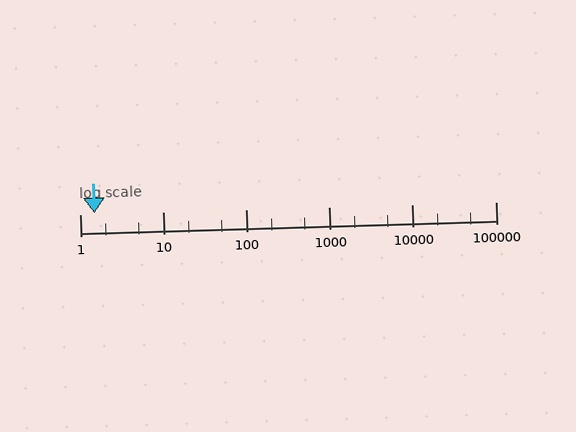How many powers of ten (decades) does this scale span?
The scale spans 5 decades, from 1 to 100000.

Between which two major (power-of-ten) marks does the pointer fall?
The pointer is between 1 and 10.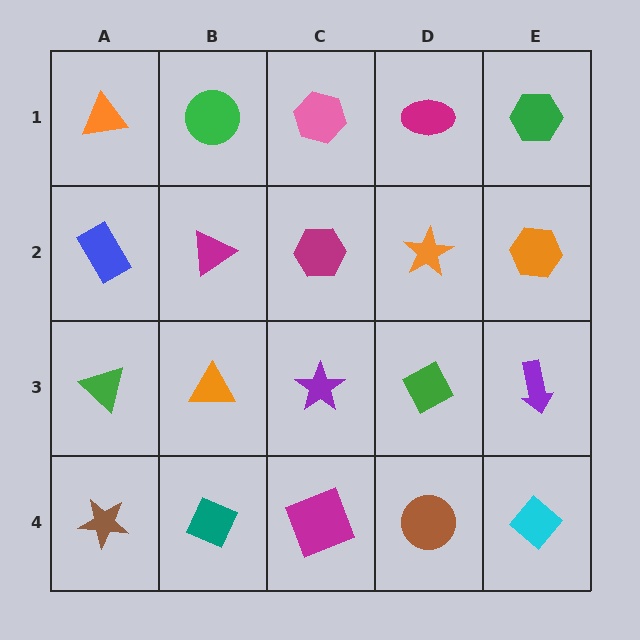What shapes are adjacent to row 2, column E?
A green hexagon (row 1, column E), a purple arrow (row 3, column E), an orange star (row 2, column D).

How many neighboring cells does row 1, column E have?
2.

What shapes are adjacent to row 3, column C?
A magenta hexagon (row 2, column C), a magenta square (row 4, column C), an orange triangle (row 3, column B), a green diamond (row 3, column D).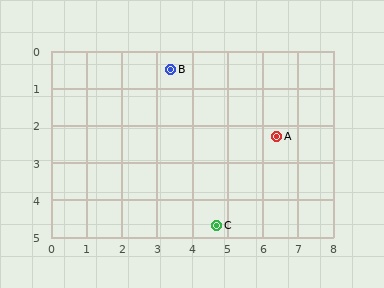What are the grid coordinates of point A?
Point A is at approximately (6.4, 2.3).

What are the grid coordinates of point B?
Point B is at approximately (3.4, 0.5).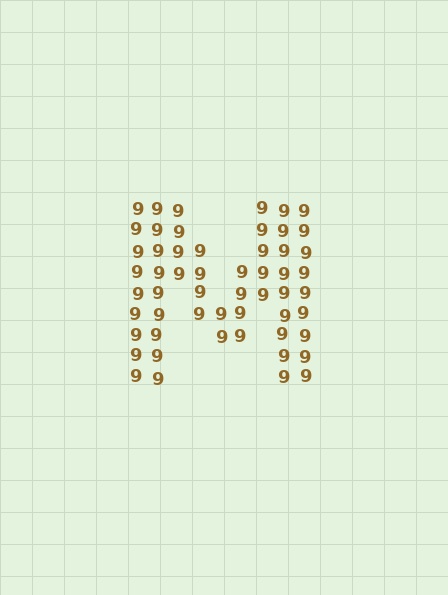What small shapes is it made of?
It is made of small digit 9's.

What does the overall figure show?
The overall figure shows the letter M.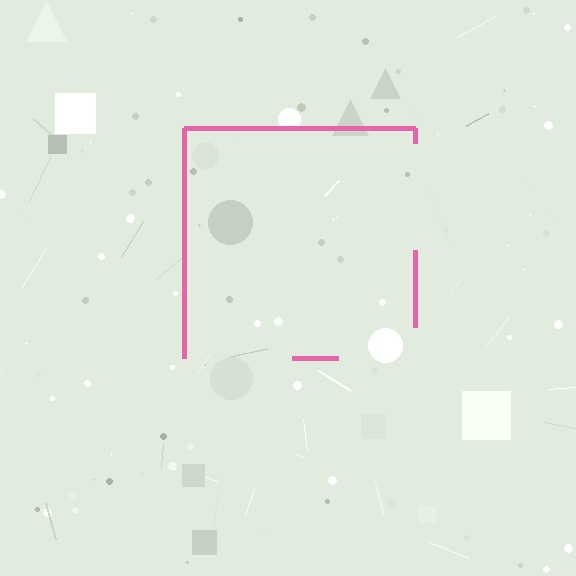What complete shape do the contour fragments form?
The contour fragments form a square.